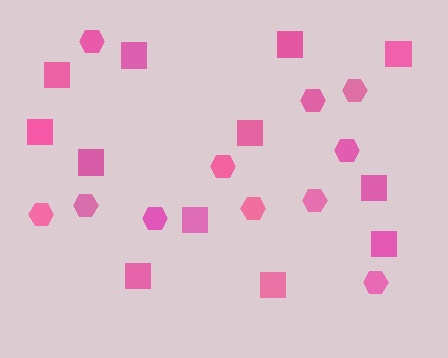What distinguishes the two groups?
There are 2 groups: one group of squares (12) and one group of hexagons (11).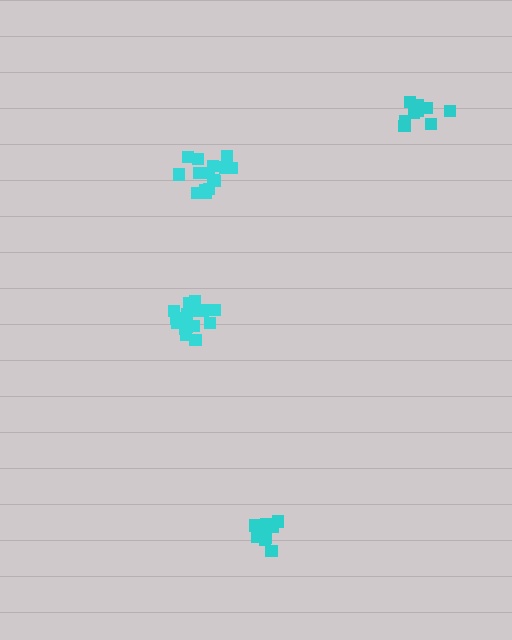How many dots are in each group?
Group 1: 16 dots, Group 2: 16 dots, Group 3: 10 dots, Group 4: 11 dots (53 total).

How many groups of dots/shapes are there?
There are 4 groups.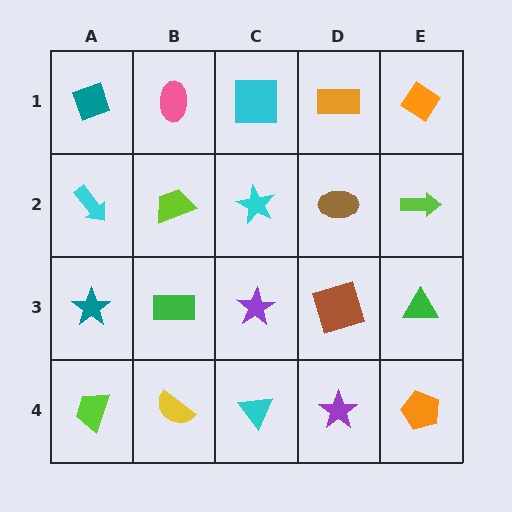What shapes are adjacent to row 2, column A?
A teal diamond (row 1, column A), a teal star (row 3, column A), a lime trapezoid (row 2, column B).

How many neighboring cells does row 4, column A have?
2.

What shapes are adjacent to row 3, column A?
A cyan arrow (row 2, column A), a lime trapezoid (row 4, column A), a green rectangle (row 3, column B).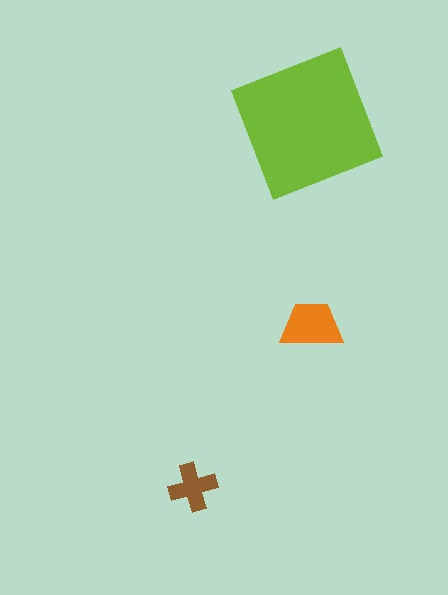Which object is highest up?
The lime square is topmost.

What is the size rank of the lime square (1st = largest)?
1st.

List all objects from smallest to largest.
The brown cross, the orange trapezoid, the lime square.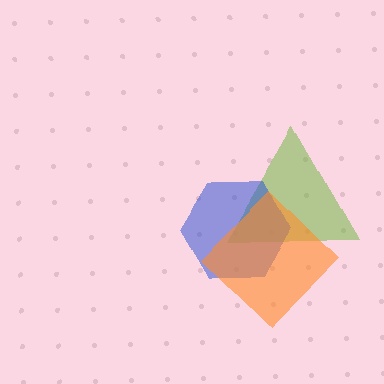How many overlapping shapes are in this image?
There are 3 overlapping shapes in the image.